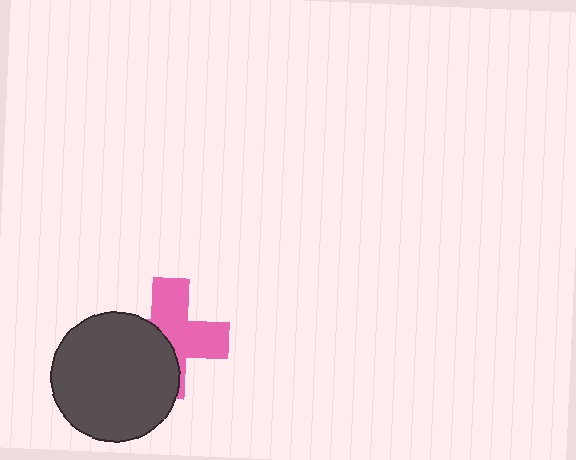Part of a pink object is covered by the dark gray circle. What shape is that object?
It is a cross.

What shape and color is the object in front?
The object in front is a dark gray circle.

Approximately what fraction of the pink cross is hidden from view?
Roughly 45% of the pink cross is hidden behind the dark gray circle.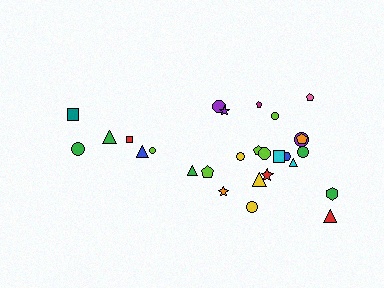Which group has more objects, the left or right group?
The right group.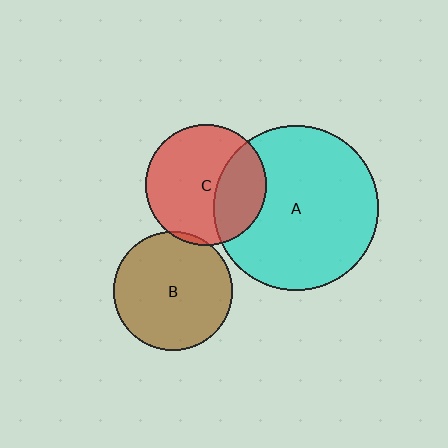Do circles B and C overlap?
Yes.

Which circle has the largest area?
Circle A (cyan).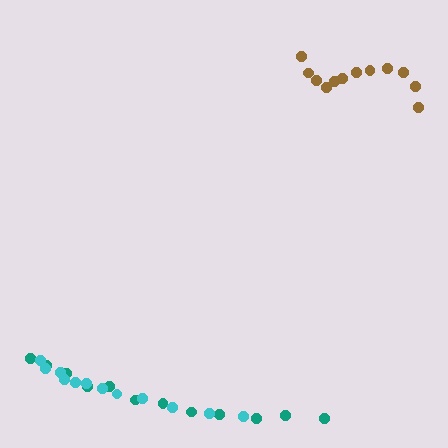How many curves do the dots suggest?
There are 3 distinct paths.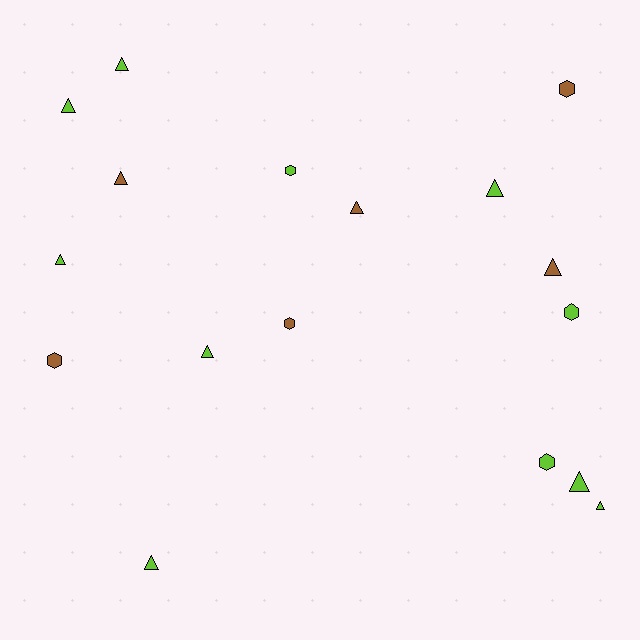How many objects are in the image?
There are 17 objects.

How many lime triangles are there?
There are 8 lime triangles.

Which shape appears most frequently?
Triangle, with 11 objects.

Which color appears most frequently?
Lime, with 11 objects.